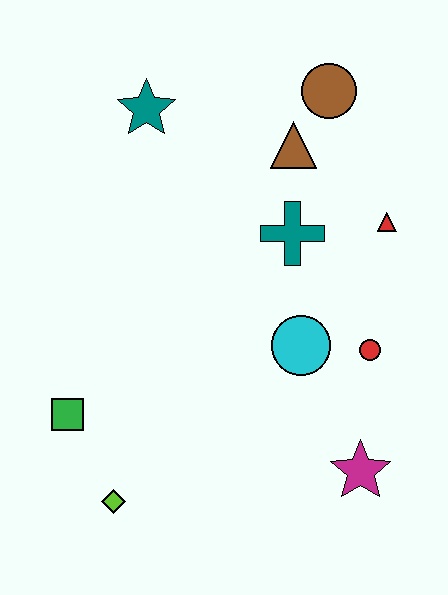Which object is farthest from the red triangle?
The lime diamond is farthest from the red triangle.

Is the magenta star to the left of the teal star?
No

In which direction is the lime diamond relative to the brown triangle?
The lime diamond is below the brown triangle.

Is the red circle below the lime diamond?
No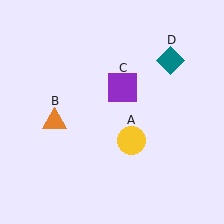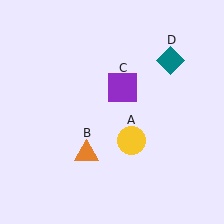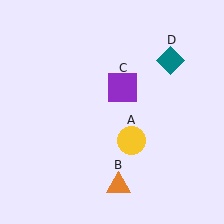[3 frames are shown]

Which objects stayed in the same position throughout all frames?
Yellow circle (object A) and purple square (object C) and teal diamond (object D) remained stationary.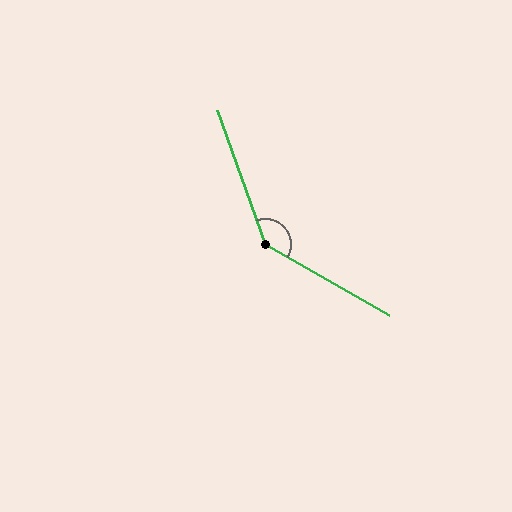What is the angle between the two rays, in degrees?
Approximately 140 degrees.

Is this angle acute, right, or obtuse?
It is obtuse.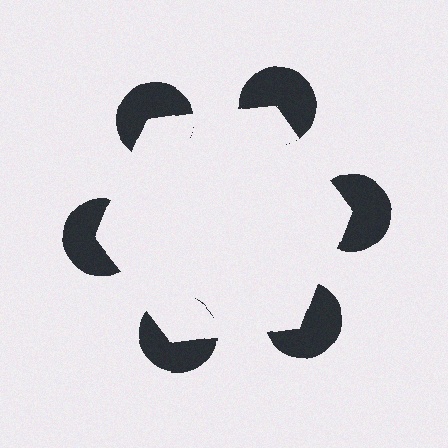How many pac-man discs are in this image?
There are 6 — one at each vertex of the illusory hexagon.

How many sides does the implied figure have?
6 sides.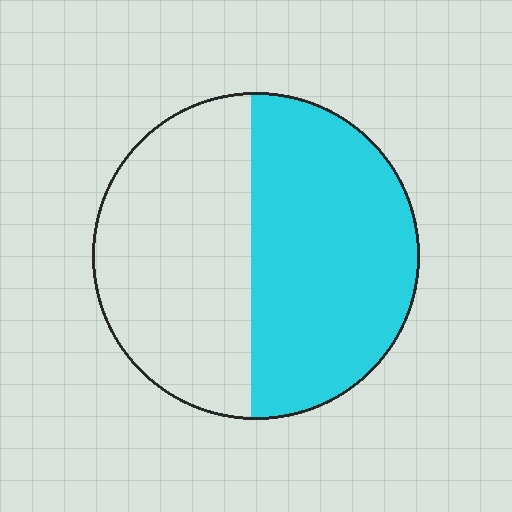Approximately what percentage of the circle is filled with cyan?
Approximately 50%.